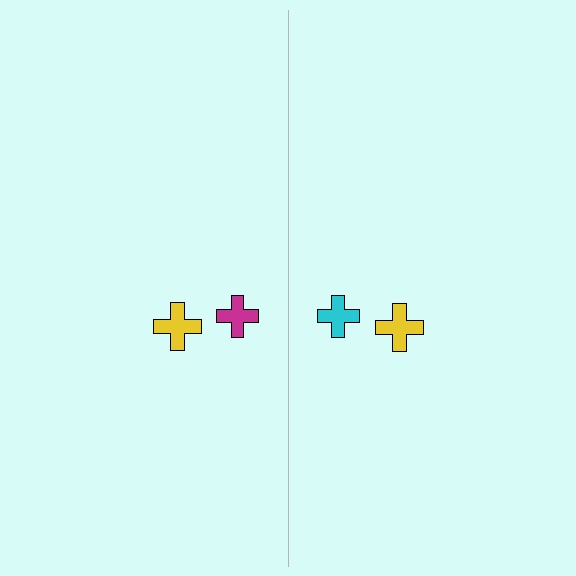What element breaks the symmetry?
The cyan cross on the right side breaks the symmetry — its mirror counterpart is magenta.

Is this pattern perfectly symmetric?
No, the pattern is not perfectly symmetric. The cyan cross on the right side breaks the symmetry — its mirror counterpart is magenta.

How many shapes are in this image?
There are 4 shapes in this image.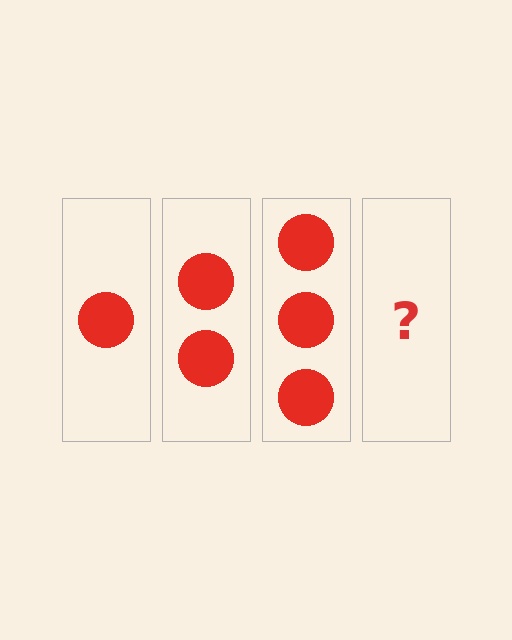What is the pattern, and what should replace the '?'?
The pattern is that each step adds one more circle. The '?' should be 4 circles.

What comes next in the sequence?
The next element should be 4 circles.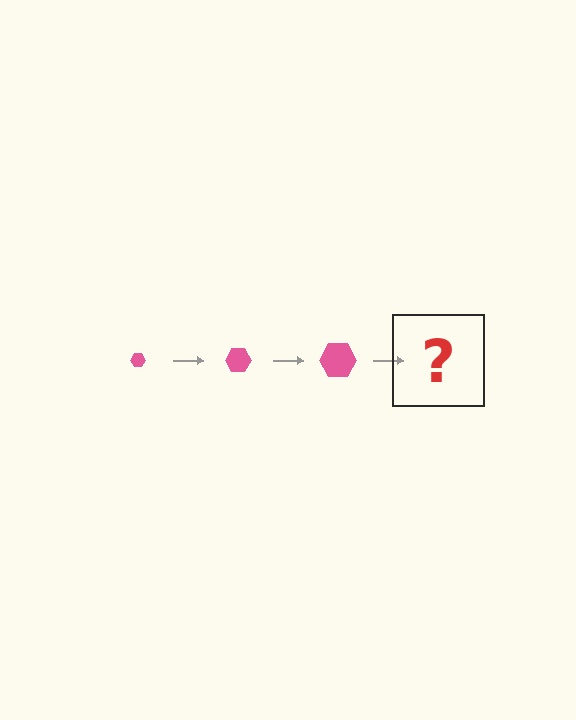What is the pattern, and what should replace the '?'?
The pattern is that the hexagon gets progressively larger each step. The '?' should be a pink hexagon, larger than the previous one.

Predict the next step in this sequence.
The next step is a pink hexagon, larger than the previous one.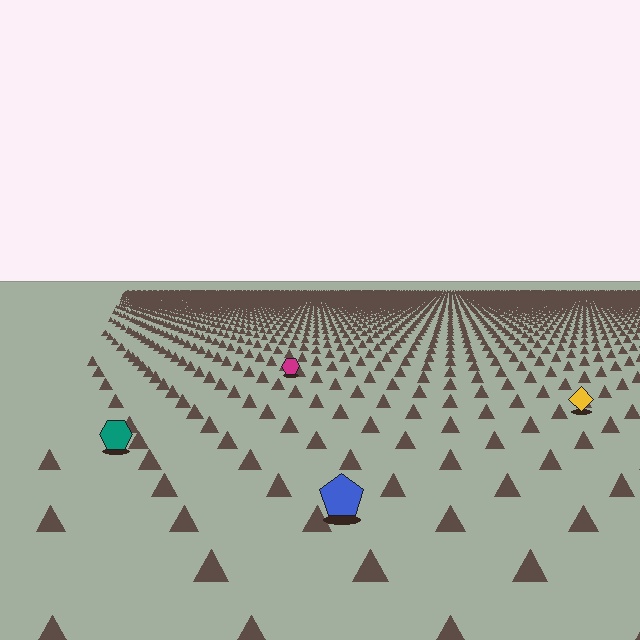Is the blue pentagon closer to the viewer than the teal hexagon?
Yes. The blue pentagon is closer — you can tell from the texture gradient: the ground texture is coarser near it.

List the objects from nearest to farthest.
From nearest to farthest: the blue pentagon, the teal hexagon, the yellow diamond, the magenta hexagon.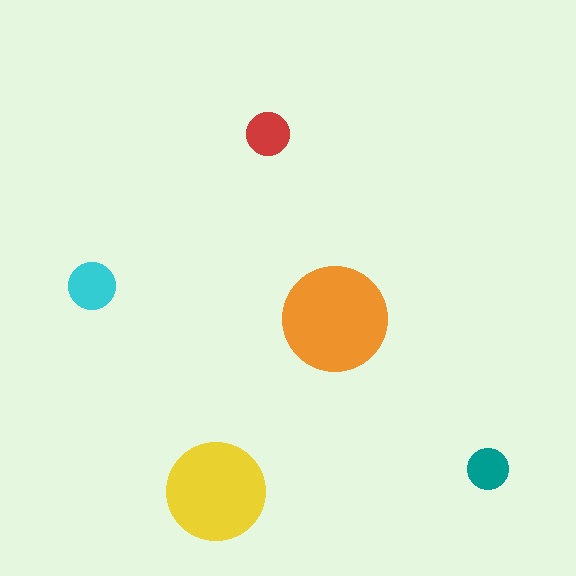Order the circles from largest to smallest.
the orange one, the yellow one, the cyan one, the red one, the teal one.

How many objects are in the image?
There are 5 objects in the image.